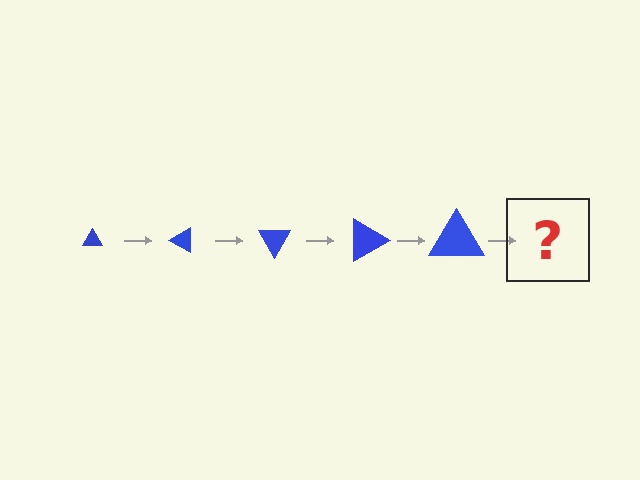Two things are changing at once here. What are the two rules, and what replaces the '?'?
The two rules are that the triangle grows larger each step and it rotates 30 degrees each step. The '?' should be a triangle, larger than the previous one and rotated 150 degrees from the start.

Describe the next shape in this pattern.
It should be a triangle, larger than the previous one and rotated 150 degrees from the start.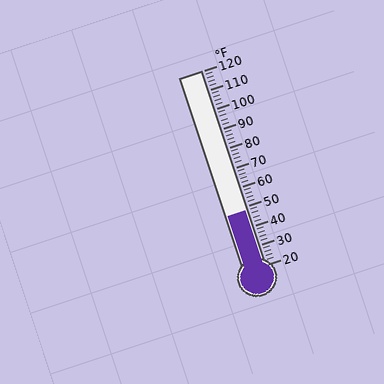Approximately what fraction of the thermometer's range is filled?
The thermometer is filled to approximately 30% of its range.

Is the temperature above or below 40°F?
The temperature is above 40°F.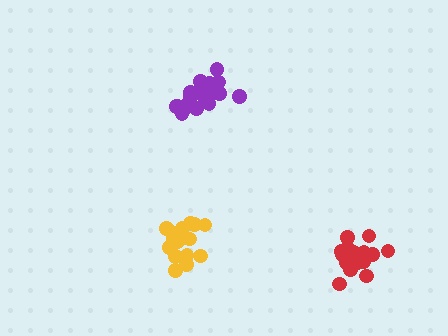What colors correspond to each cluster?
The clusters are colored: purple, yellow, red.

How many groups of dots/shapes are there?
There are 3 groups.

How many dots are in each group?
Group 1: 20 dots, Group 2: 18 dots, Group 3: 20 dots (58 total).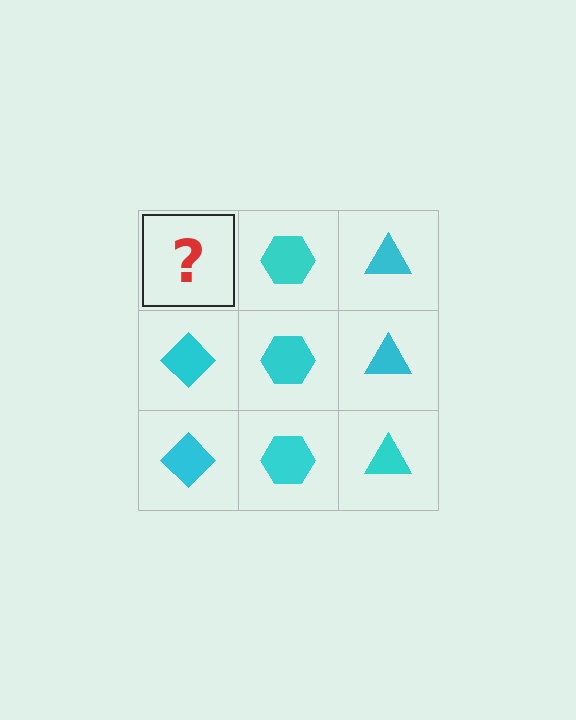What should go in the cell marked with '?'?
The missing cell should contain a cyan diamond.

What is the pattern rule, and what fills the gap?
The rule is that each column has a consistent shape. The gap should be filled with a cyan diamond.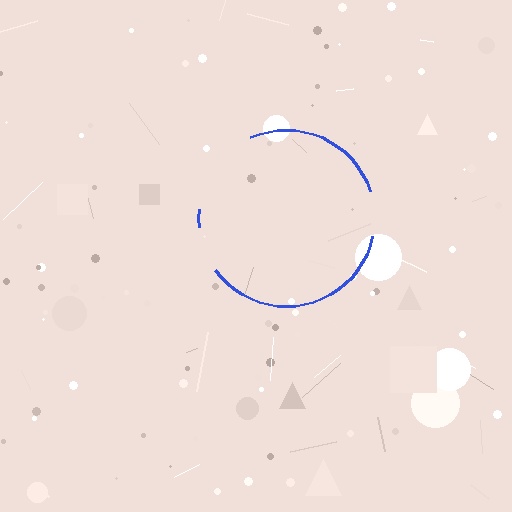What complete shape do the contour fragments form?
The contour fragments form a circle.